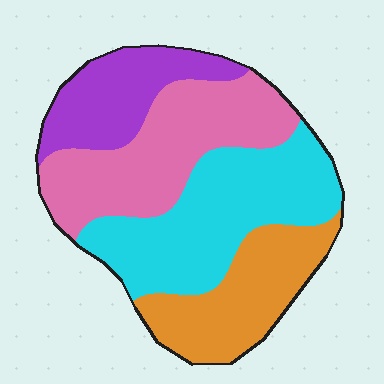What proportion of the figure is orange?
Orange takes up about one fifth (1/5) of the figure.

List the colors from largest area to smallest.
From largest to smallest: cyan, pink, orange, purple.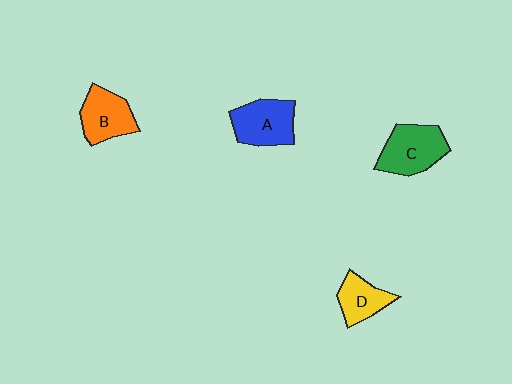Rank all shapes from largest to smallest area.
From largest to smallest: C (green), A (blue), B (orange), D (yellow).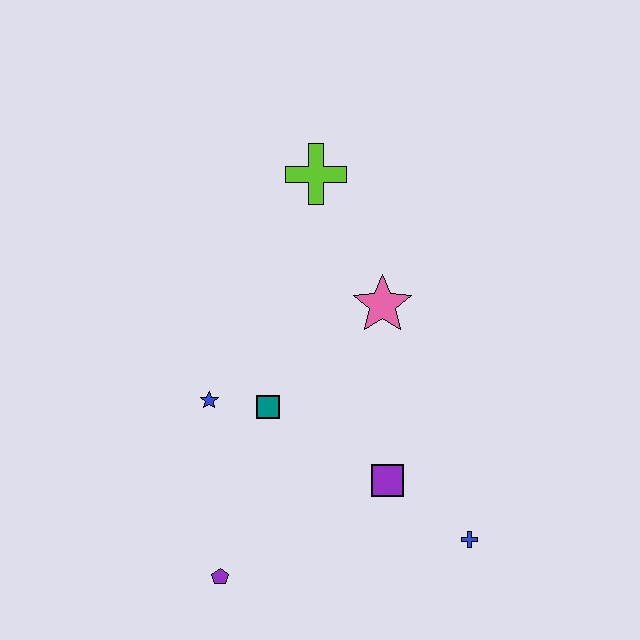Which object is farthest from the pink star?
The purple pentagon is farthest from the pink star.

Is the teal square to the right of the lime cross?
No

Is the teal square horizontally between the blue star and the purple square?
Yes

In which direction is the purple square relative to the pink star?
The purple square is below the pink star.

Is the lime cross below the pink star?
No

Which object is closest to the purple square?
The blue cross is closest to the purple square.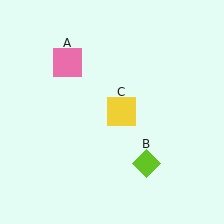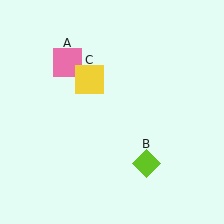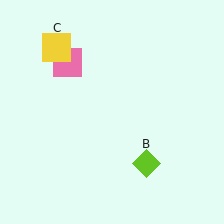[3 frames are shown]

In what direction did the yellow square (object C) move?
The yellow square (object C) moved up and to the left.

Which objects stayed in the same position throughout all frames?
Pink square (object A) and lime diamond (object B) remained stationary.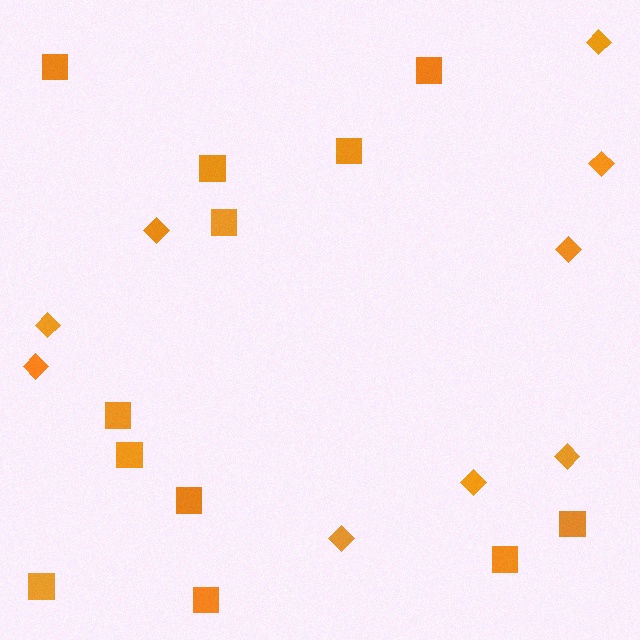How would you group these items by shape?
There are 2 groups: one group of squares (12) and one group of diamonds (9).